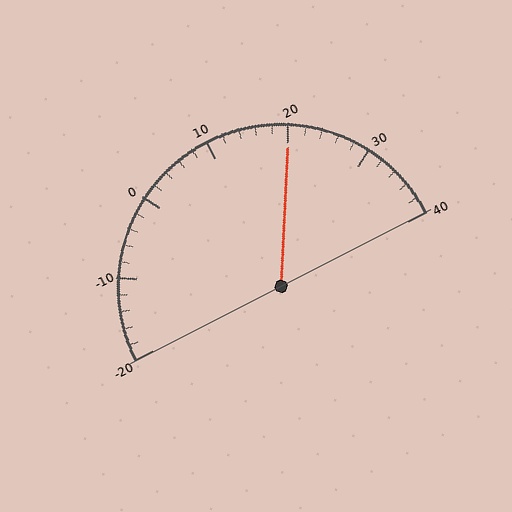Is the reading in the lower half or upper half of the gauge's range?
The reading is in the upper half of the range (-20 to 40).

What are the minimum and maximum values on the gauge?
The gauge ranges from -20 to 40.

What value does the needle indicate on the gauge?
The needle indicates approximately 20.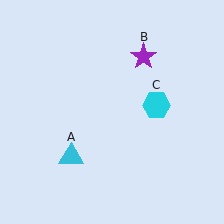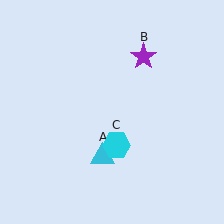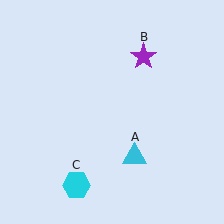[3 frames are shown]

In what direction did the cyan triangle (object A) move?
The cyan triangle (object A) moved right.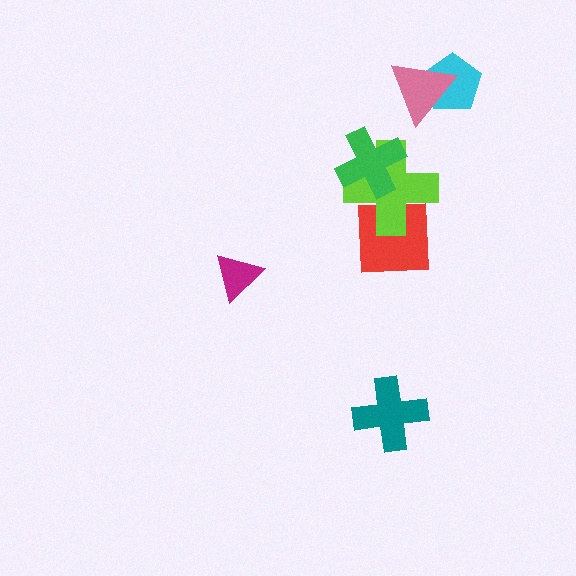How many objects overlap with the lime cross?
2 objects overlap with the lime cross.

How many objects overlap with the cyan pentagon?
1 object overlaps with the cyan pentagon.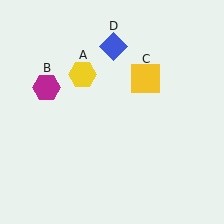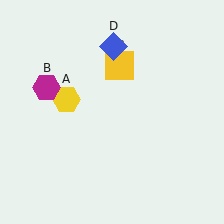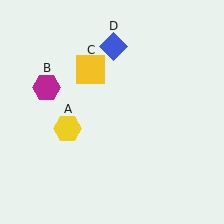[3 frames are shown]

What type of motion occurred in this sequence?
The yellow hexagon (object A), yellow square (object C) rotated counterclockwise around the center of the scene.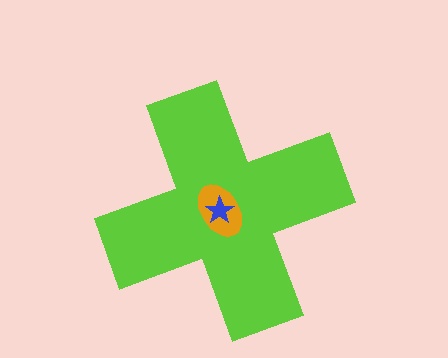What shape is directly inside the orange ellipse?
The blue star.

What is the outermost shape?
The lime cross.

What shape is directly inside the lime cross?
The orange ellipse.